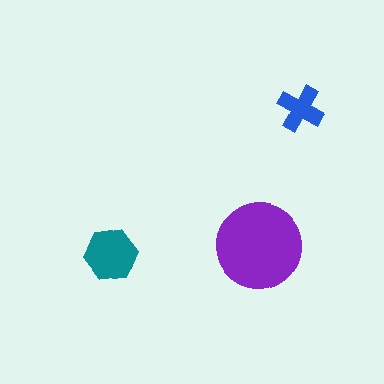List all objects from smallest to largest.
The blue cross, the teal hexagon, the purple circle.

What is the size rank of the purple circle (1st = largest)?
1st.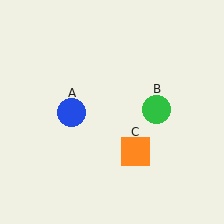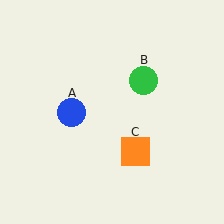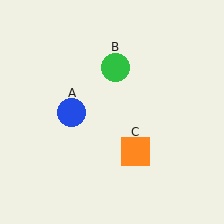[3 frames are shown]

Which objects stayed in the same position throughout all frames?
Blue circle (object A) and orange square (object C) remained stationary.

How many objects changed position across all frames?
1 object changed position: green circle (object B).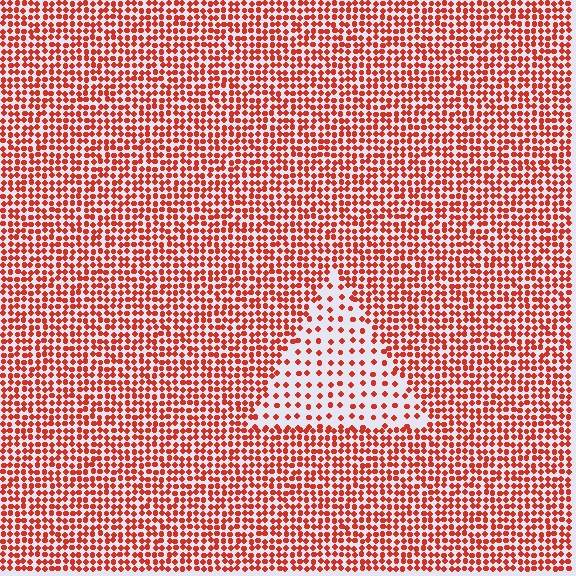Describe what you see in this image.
The image contains small red elements arranged at two different densities. A triangle-shaped region is visible where the elements are less densely packed than the surrounding area.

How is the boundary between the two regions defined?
The boundary is defined by a change in element density (approximately 2.5x ratio). All elements are the same color, size, and shape.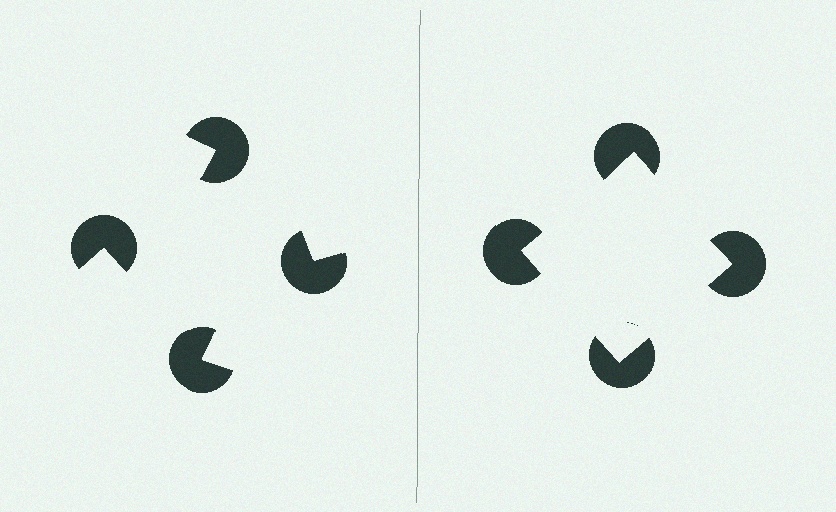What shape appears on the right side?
An illusory square.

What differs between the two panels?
The pac-man discs are positioned identically on both sides; only the wedge orientations differ. On the right they align to a square; on the left they are misaligned.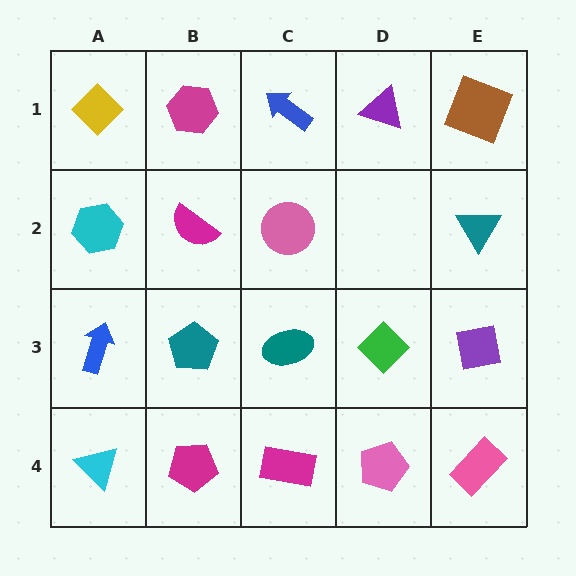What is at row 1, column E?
A brown square.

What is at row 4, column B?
A magenta pentagon.